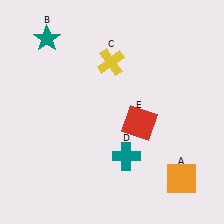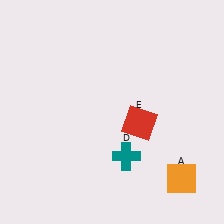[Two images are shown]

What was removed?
The yellow cross (C), the teal star (B) were removed in Image 2.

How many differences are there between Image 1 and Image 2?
There are 2 differences between the two images.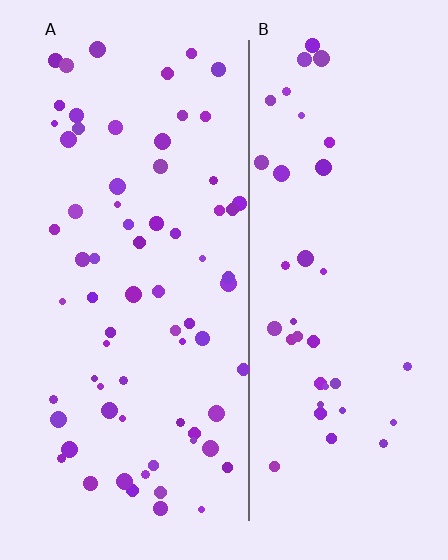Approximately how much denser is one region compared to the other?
Approximately 1.8× — region A over region B.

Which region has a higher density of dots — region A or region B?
A (the left).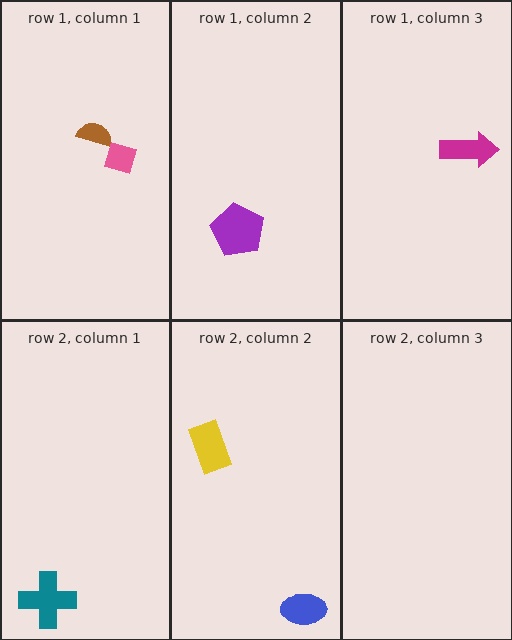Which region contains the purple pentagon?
The row 1, column 2 region.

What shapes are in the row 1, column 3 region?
The magenta arrow.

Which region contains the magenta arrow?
The row 1, column 3 region.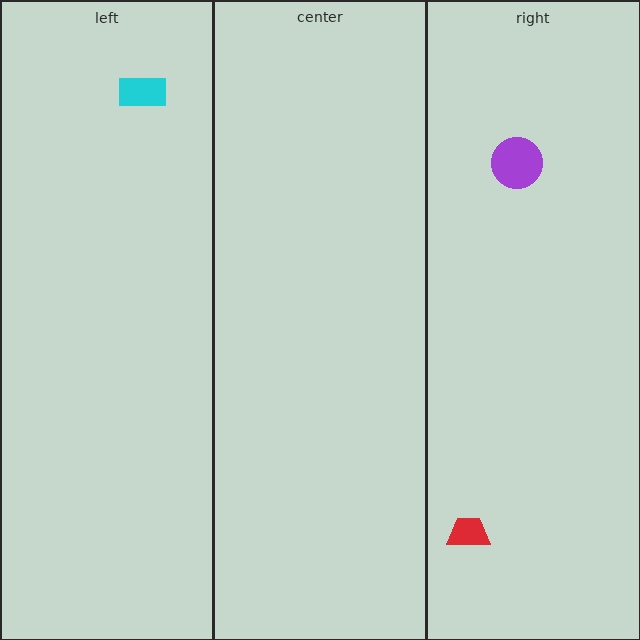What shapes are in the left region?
The cyan rectangle.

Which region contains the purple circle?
The right region.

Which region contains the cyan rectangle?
The left region.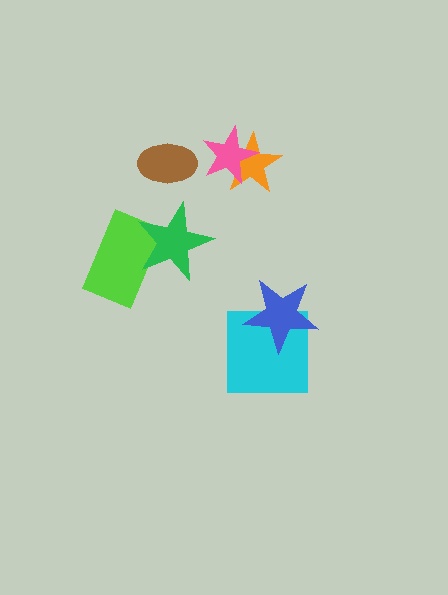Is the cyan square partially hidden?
Yes, it is partially covered by another shape.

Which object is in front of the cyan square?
The blue star is in front of the cyan square.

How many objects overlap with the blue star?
1 object overlaps with the blue star.